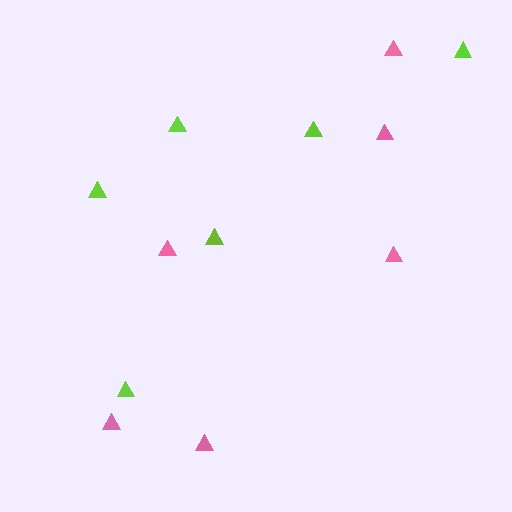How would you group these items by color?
There are 2 groups: one group of lime triangles (6) and one group of pink triangles (6).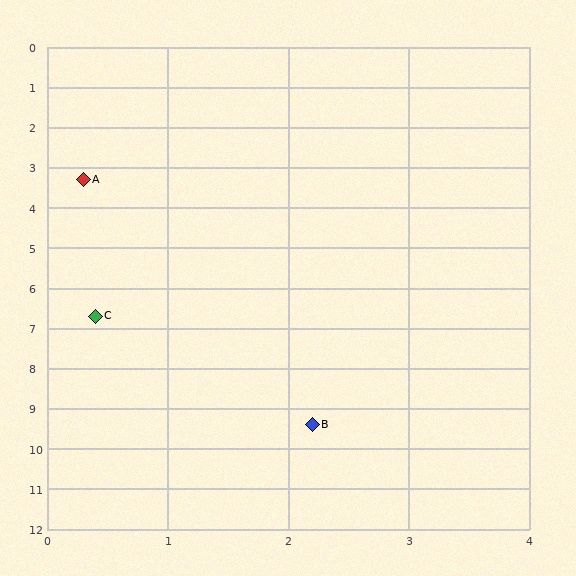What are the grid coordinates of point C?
Point C is at approximately (0.4, 6.7).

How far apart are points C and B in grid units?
Points C and B are about 3.2 grid units apart.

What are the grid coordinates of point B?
Point B is at approximately (2.2, 9.4).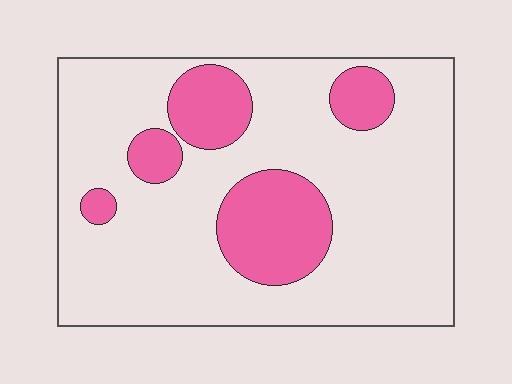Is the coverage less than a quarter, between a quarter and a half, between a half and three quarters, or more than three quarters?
Less than a quarter.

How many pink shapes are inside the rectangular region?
5.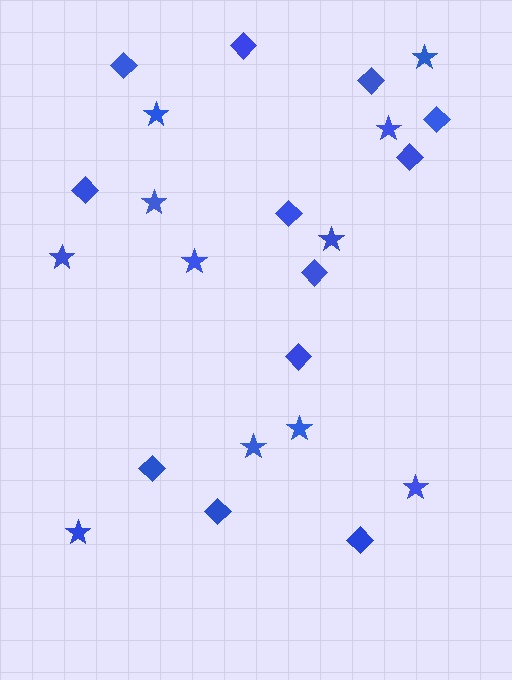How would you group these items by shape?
There are 2 groups: one group of stars (11) and one group of diamonds (12).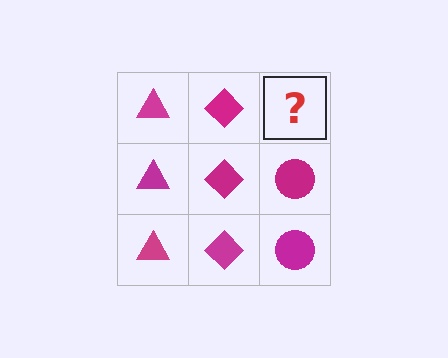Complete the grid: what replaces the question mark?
The question mark should be replaced with a magenta circle.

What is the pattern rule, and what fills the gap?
The rule is that each column has a consistent shape. The gap should be filled with a magenta circle.